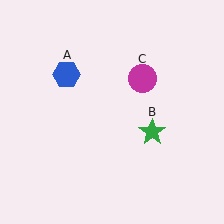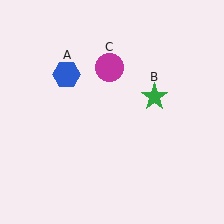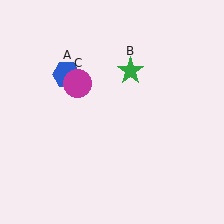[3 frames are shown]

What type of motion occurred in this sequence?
The green star (object B), magenta circle (object C) rotated counterclockwise around the center of the scene.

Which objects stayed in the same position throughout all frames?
Blue hexagon (object A) remained stationary.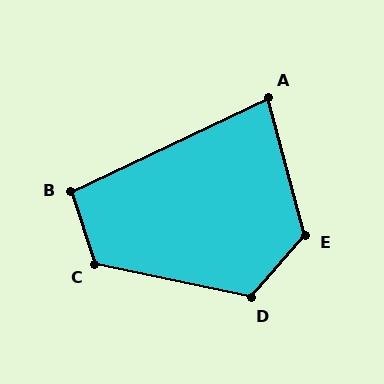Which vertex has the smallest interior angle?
A, at approximately 80 degrees.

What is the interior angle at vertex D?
Approximately 119 degrees (obtuse).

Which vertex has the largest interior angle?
E, at approximately 124 degrees.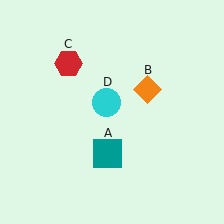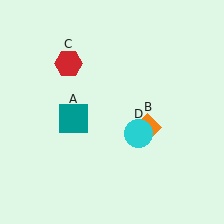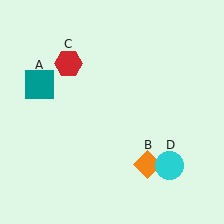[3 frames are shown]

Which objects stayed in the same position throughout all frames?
Red hexagon (object C) remained stationary.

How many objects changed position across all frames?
3 objects changed position: teal square (object A), orange diamond (object B), cyan circle (object D).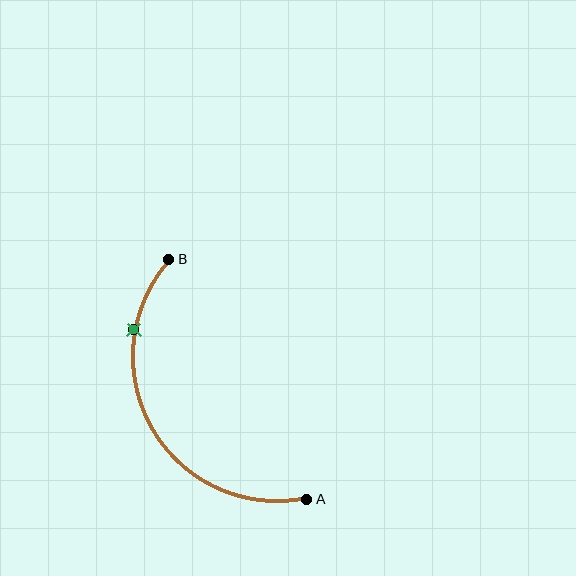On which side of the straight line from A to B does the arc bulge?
The arc bulges to the left of the straight line connecting A and B.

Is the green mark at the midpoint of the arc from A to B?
No. The green mark lies on the arc but is closer to endpoint B. The arc midpoint would be at the point on the curve equidistant along the arc from both A and B.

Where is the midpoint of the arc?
The arc midpoint is the point on the curve farthest from the straight line joining A and B. It sits to the left of that line.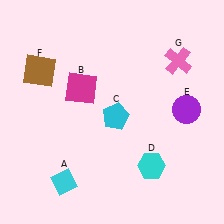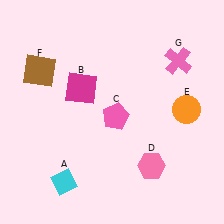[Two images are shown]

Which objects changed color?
C changed from cyan to pink. D changed from cyan to pink. E changed from purple to orange.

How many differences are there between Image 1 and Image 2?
There are 3 differences between the two images.